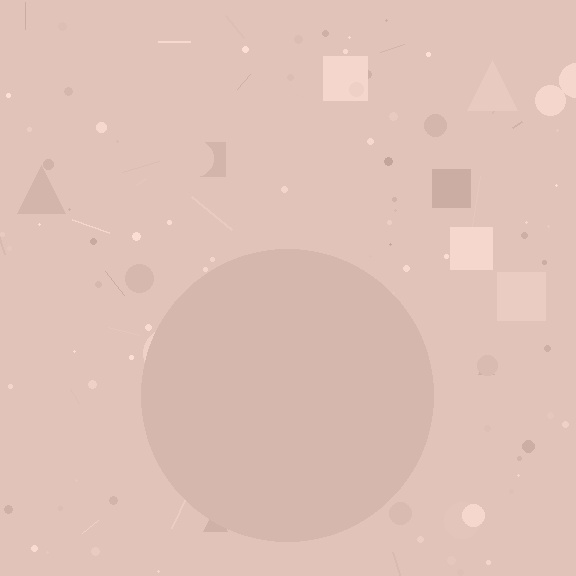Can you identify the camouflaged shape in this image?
The camouflaged shape is a circle.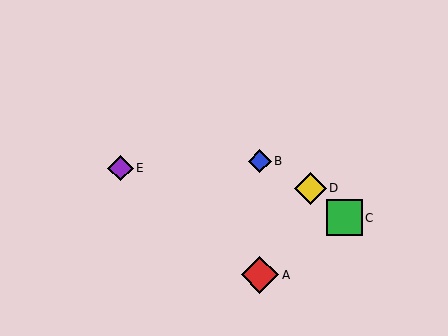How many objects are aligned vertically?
2 objects (A, B) are aligned vertically.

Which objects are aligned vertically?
Objects A, B are aligned vertically.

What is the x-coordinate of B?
Object B is at x≈260.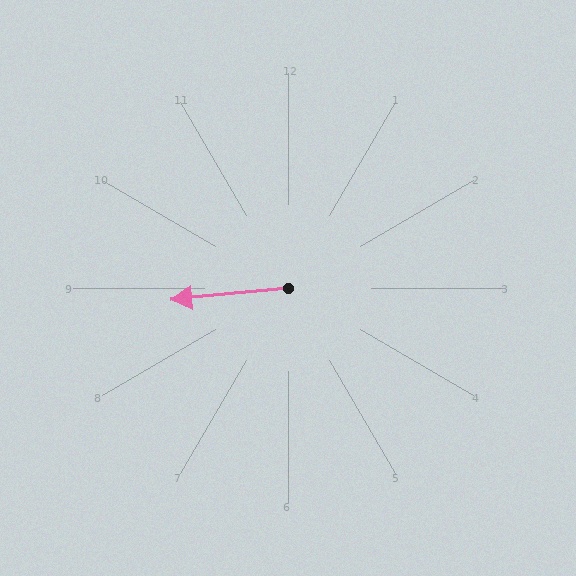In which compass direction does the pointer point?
West.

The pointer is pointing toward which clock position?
Roughly 9 o'clock.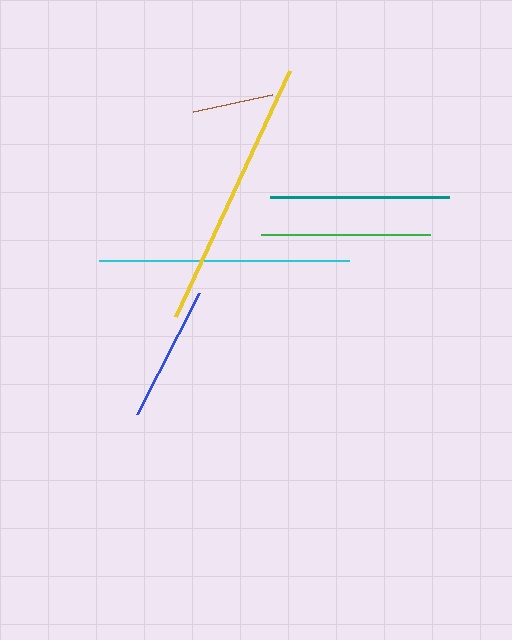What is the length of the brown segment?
The brown segment is approximately 80 pixels long.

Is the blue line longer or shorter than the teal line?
The teal line is longer than the blue line.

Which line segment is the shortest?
The brown line is the shortest at approximately 80 pixels.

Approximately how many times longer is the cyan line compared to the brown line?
The cyan line is approximately 3.1 times the length of the brown line.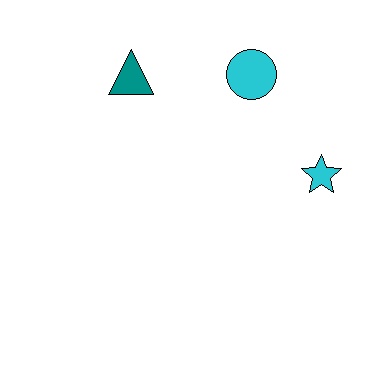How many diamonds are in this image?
There are no diamonds.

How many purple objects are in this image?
There are no purple objects.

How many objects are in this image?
There are 3 objects.